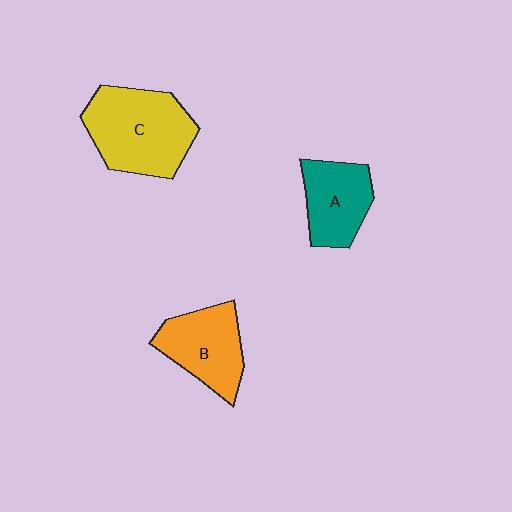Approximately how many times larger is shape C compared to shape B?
Approximately 1.4 times.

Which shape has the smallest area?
Shape A (teal).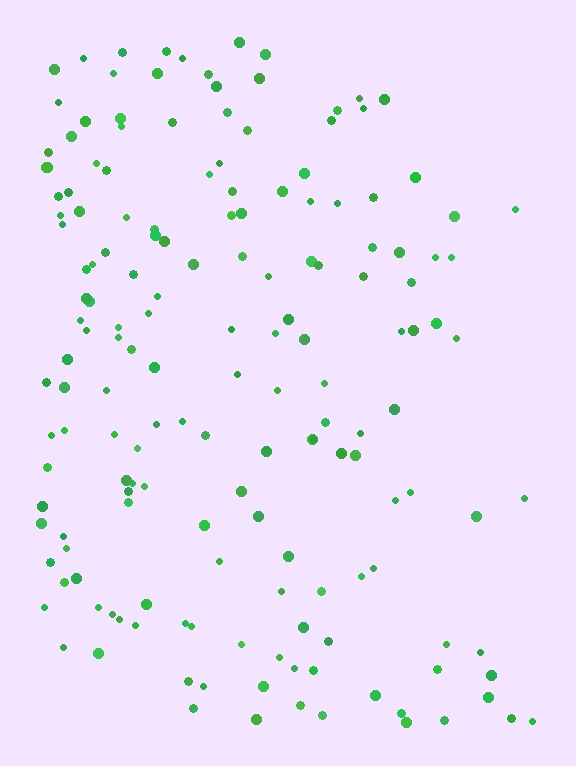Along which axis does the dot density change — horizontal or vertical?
Horizontal.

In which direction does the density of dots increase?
From right to left, with the left side densest.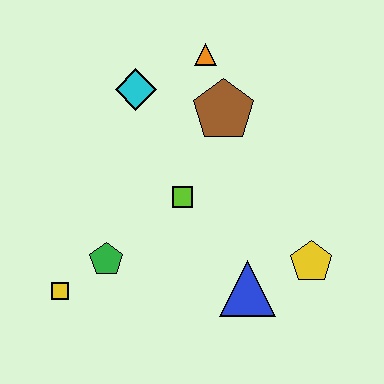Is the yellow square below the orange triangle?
Yes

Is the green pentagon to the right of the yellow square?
Yes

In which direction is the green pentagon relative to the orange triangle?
The green pentagon is below the orange triangle.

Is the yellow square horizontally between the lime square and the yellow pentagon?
No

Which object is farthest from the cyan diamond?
The yellow pentagon is farthest from the cyan diamond.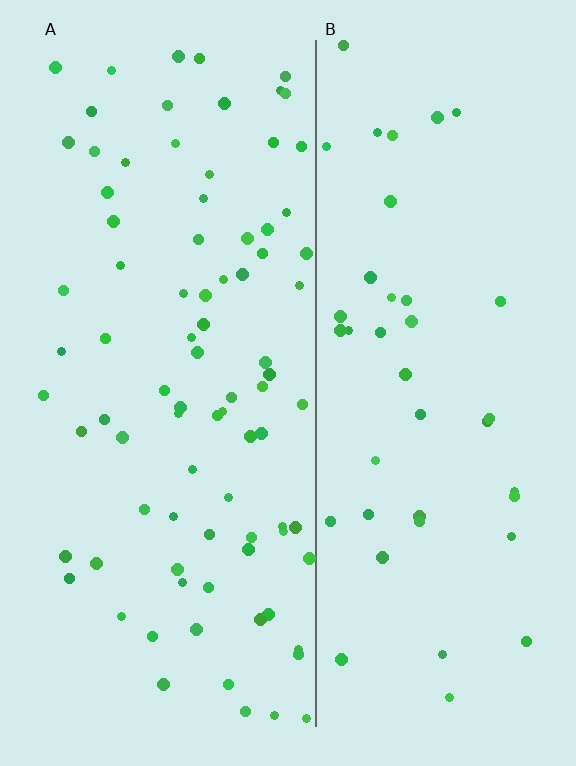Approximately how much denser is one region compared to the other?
Approximately 2.0× — region A over region B.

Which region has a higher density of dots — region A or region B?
A (the left).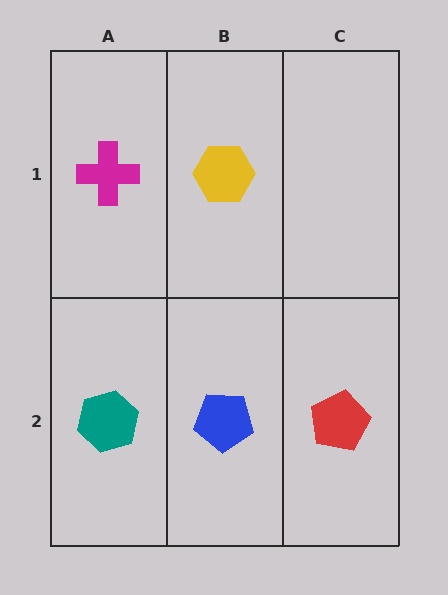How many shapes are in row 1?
2 shapes.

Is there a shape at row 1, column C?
No, that cell is empty.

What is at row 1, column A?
A magenta cross.